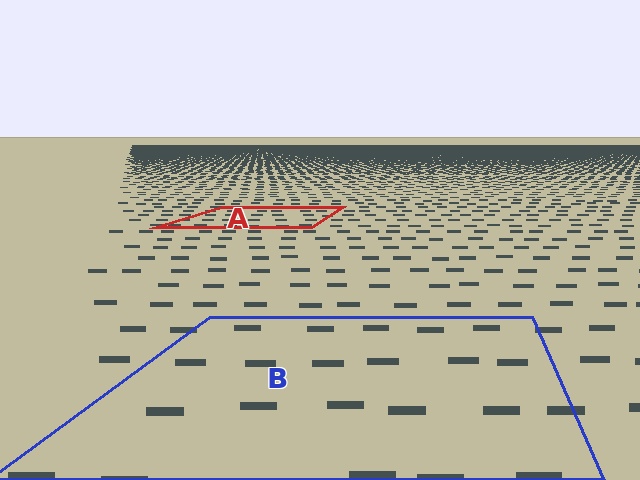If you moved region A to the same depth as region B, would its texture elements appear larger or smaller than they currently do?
They would appear larger. At a closer depth, the same texture elements are projected at a bigger on-screen size.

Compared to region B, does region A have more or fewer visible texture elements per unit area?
Region A has more texture elements per unit area — they are packed more densely because it is farther away.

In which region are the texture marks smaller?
The texture marks are smaller in region A, because it is farther away.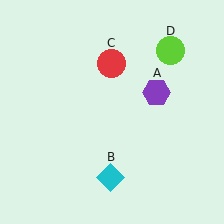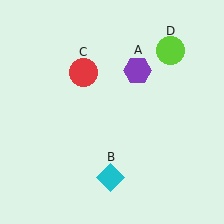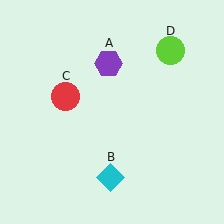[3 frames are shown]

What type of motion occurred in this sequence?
The purple hexagon (object A), red circle (object C) rotated counterclockwise around the center of the scene.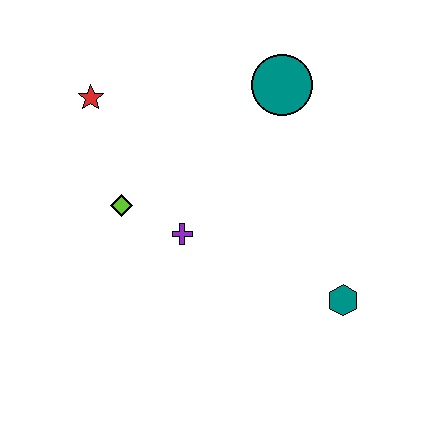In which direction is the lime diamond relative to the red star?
The lime diamond is below the red star.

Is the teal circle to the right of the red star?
Yes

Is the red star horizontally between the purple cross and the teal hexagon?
No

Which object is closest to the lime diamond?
The purple cross is closest to the lime diamond.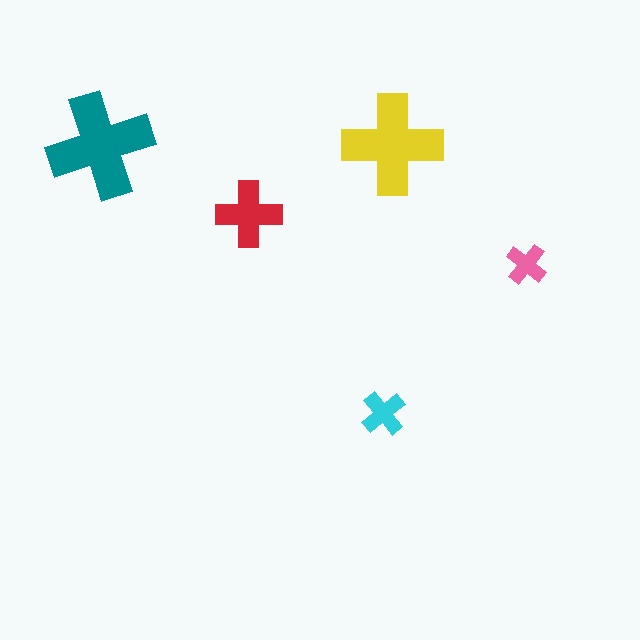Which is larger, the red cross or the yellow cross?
The yellow one.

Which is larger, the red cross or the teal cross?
The teal one.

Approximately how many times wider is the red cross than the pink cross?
About 1.5 times wider.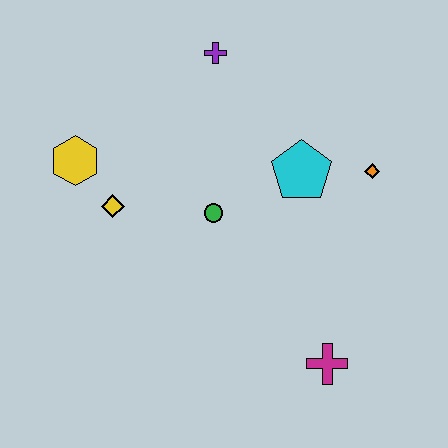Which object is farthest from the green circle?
The magenta cross is farthest from the green circle.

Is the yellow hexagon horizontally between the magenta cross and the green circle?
No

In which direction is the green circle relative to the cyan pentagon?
The green circle is to the left of the cyan pentagon.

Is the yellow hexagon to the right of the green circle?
No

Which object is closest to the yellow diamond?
The yellow hexagon is closest to the yellow diamond.